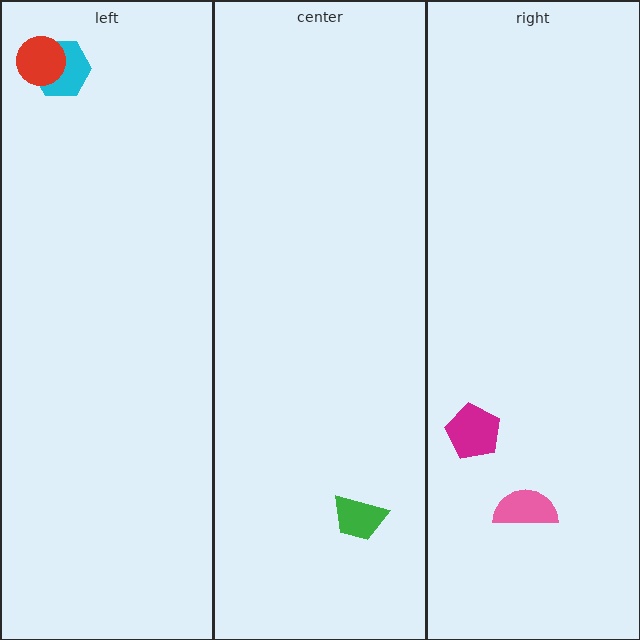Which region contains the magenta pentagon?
The right region.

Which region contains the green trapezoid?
The center region.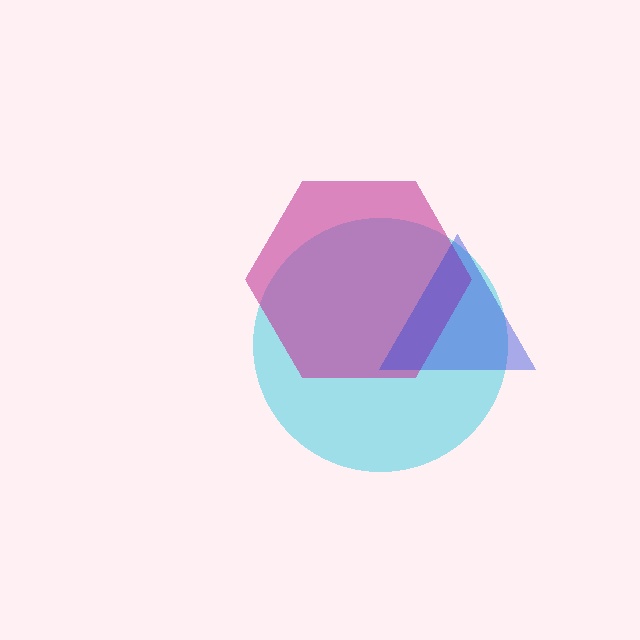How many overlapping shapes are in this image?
There are 3 overlapping shapes in the image.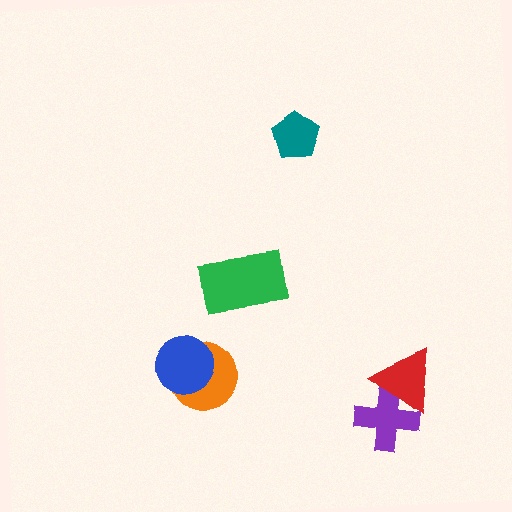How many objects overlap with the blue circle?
1 object overlaps with the blue circle.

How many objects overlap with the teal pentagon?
0 objects overlap with the teal pentagon.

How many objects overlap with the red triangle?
1 object overlaps with the red triangle.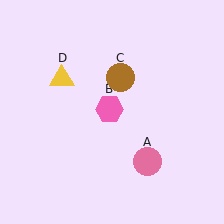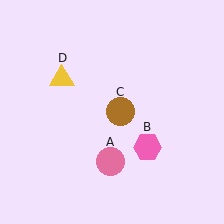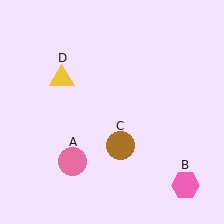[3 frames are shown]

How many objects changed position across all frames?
3 objects changed position: pink circle (object A), pink hexagon (object B), brown circle (object C).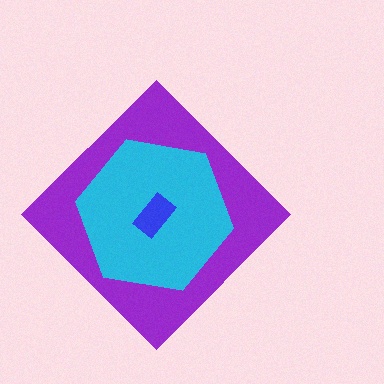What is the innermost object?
The blue rectangle.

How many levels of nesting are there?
3.